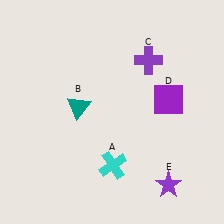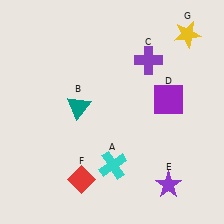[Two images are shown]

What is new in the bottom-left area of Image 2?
A red diamond (F) was added in the bottom-left area of Image 2.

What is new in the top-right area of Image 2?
A yellow star (G) was added in the top-right area of Image 2.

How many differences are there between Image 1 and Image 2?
There are 2 differences between the two images.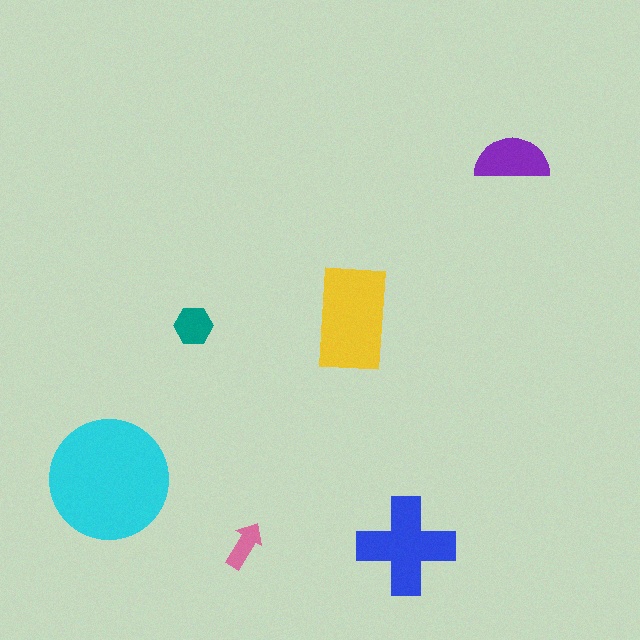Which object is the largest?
The cyan circle.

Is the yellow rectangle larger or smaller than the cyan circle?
Smaller.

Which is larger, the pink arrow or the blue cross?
The blue cross.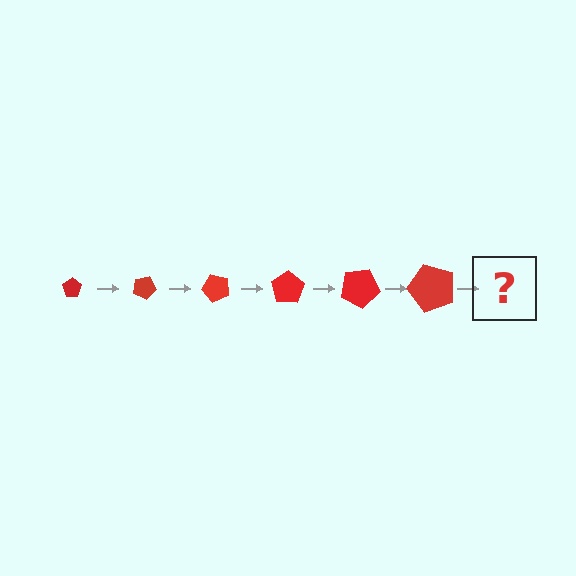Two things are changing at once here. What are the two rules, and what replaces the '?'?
The two rules are that the pentagon grows larger each step and it rotates 25 degrees each step. The '?' should be a pentagon, larger than the previous one and rotated 150 degrees from the start.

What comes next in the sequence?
The next element should be a pentagon, larger than the previous one and rotated 150 degrees from the start.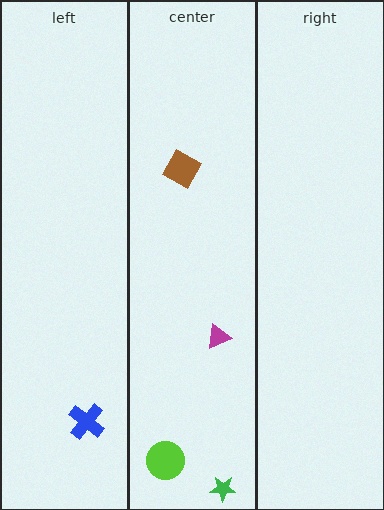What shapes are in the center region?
The magenta triangle, the lime circle, the green star, the brown diamond.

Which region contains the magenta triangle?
The center region.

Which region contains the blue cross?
The left region.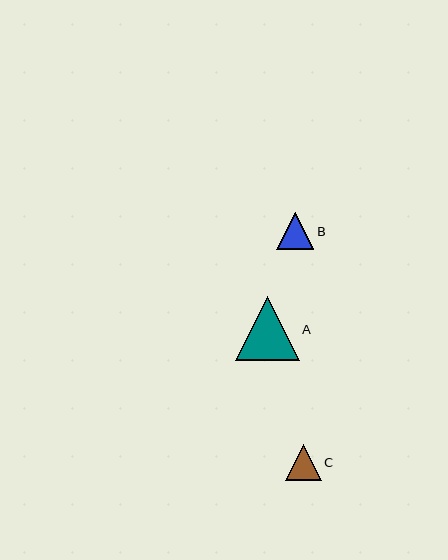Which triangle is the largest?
Triangle A is the largest with a size of approximately 64 pixels.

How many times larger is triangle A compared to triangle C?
Triangle A is approximately 1.8 times the size of triangle C.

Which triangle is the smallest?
Triangle C is the smallest with a size of approximately 36 pixels.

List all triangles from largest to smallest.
From largest to smallest: A, B, C.